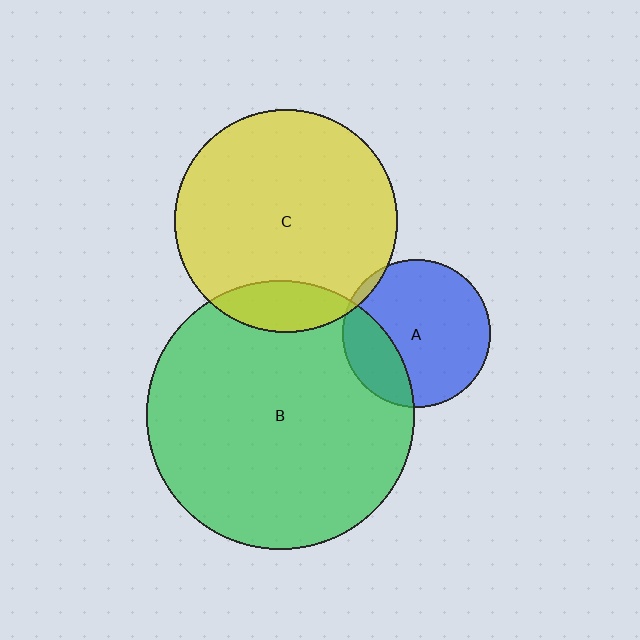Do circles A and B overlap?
Yes.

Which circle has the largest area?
Circle B (green).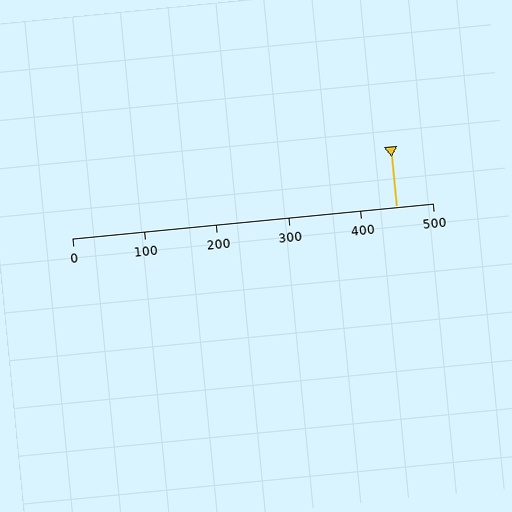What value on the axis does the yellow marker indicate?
The marker indicates approximately 450.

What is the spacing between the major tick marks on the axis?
The major ticks are spaced 100 apart.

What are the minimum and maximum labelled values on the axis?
The axis runs from 0 to 500.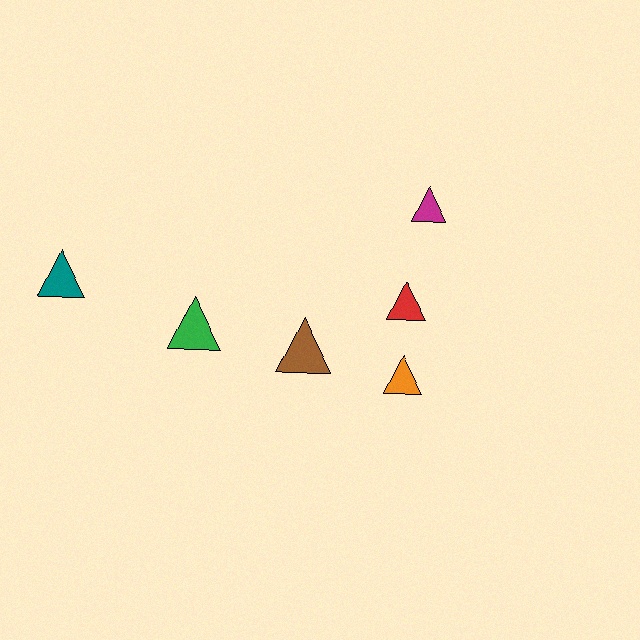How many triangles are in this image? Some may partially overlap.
There are 6 triangles.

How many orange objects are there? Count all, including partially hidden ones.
There is 1 orange object.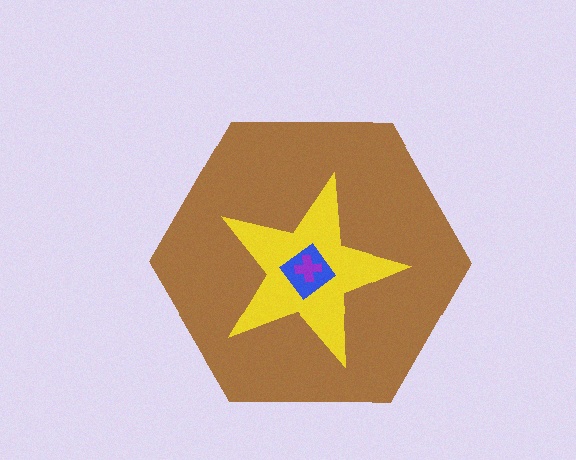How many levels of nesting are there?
4.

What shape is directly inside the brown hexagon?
The yellow star.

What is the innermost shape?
The purple cross.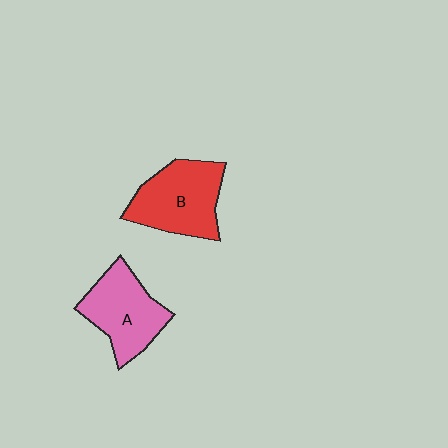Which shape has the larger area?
Shape B (red).